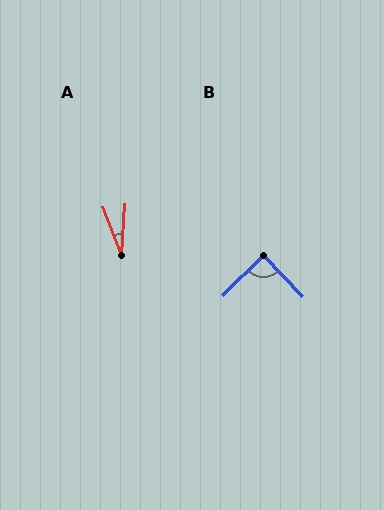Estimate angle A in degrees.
Approximately 25 degrees.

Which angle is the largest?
B, at approximately 89 degrees.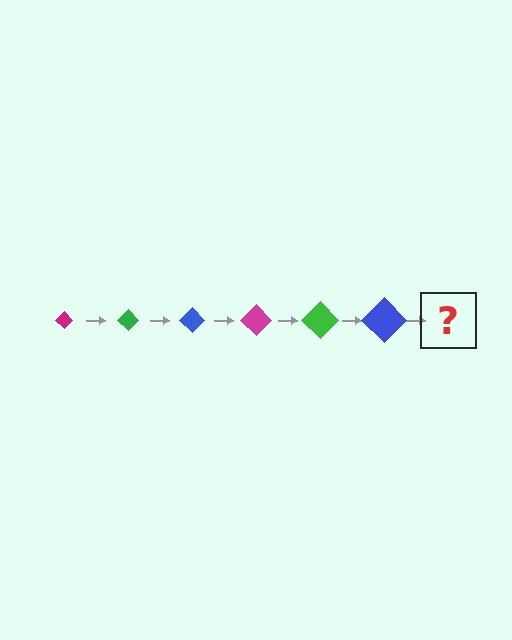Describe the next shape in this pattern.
It should be a magenta diamond, larger than the previous one.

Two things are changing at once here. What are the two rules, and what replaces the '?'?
The two rules are that the diamond grows larger each step and the color cycles through magenta, green, and blue. The '?' should be a magenta diamond, larger than the previous one.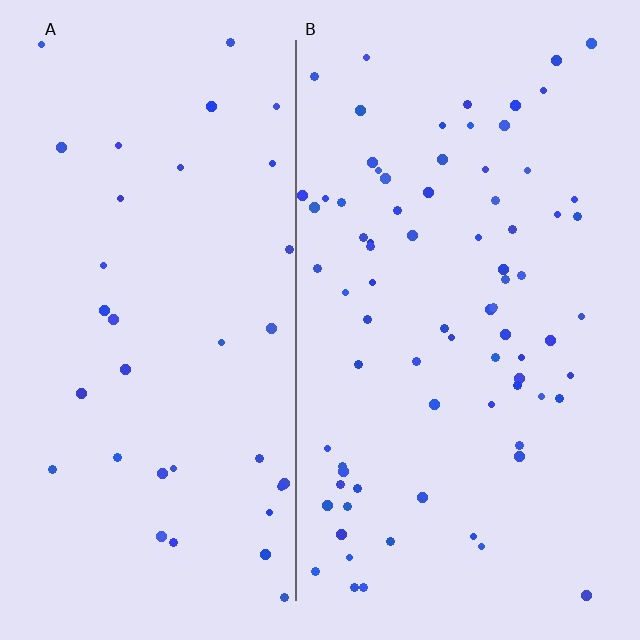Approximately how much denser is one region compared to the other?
Approximately 2.2× — region B over region A.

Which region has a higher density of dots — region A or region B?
B (the right).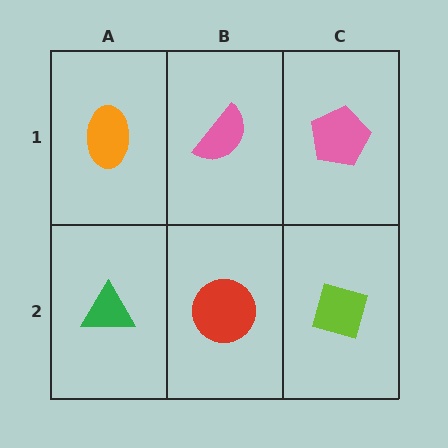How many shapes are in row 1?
3 shapes.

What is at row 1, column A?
An orange ellipse.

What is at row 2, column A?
A green triangle.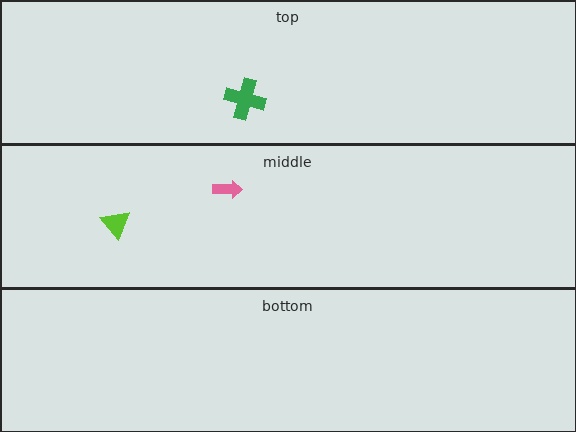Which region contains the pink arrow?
The middle region.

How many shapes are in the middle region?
2.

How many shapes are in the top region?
1.